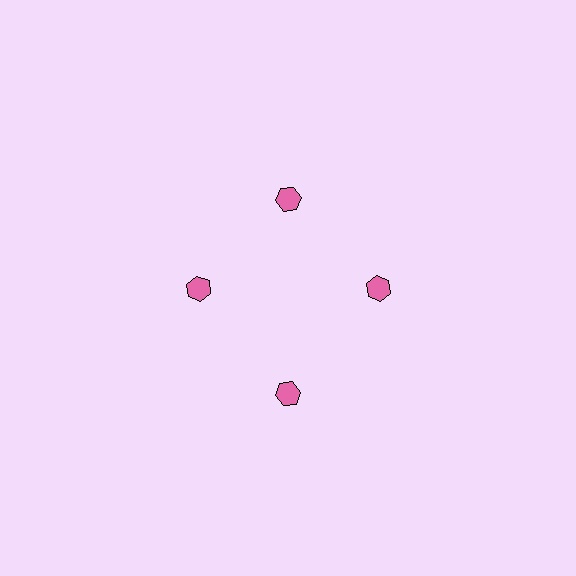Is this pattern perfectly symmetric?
No. The 4 pink hexagons are arranged in a ring, but one element near the 6 o'clock position is pushed outward from the center, breaking the 4-fold rotational symmetry.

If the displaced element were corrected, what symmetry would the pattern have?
It would have 4-fold rotational symmetry — the pattern would map onto itself every 90 degrees.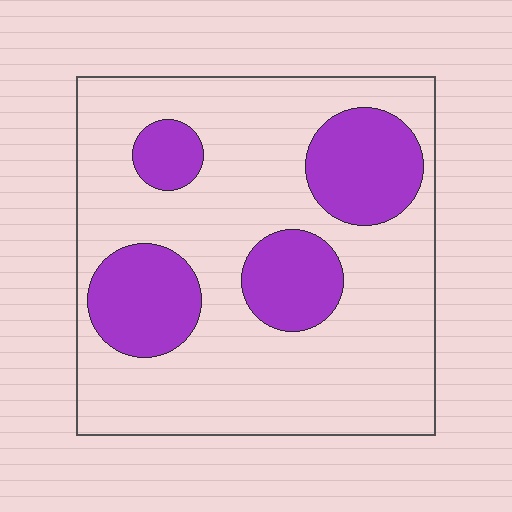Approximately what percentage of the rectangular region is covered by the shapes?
Approximately 25%.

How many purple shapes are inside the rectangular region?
4.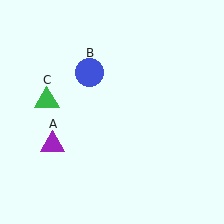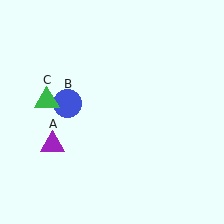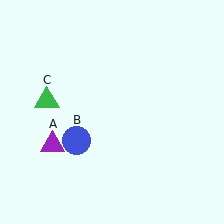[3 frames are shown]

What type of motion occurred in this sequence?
The blue circle (object B) rotated counterclockwise around the center of the scene.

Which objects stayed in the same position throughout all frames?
Purple triangle (object A) and green triangle (object C) remained stationary.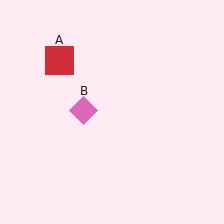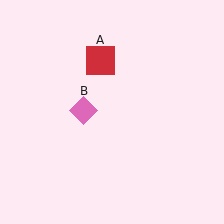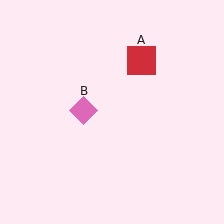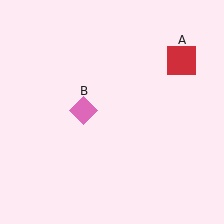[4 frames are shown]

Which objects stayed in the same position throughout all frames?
Pink diamond (object B) remained stationary.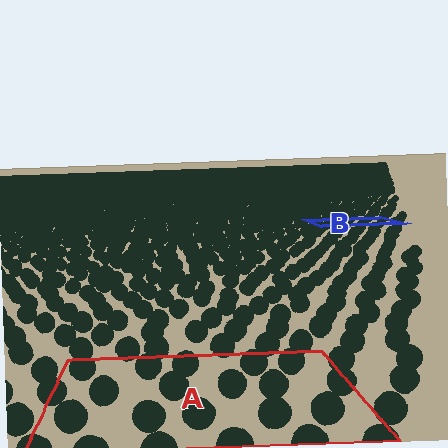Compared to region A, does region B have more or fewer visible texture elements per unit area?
Region B has more texture elements per unit area — they are packed more densely because it is farther away.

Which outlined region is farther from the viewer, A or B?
Region B is farther from the viewer — the texture elements inside it appear smaller and more densely packed.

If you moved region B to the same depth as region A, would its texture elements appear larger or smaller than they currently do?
They would appear larger. At a closer depth, the same texture elements are projected at a bigger on-screen size.